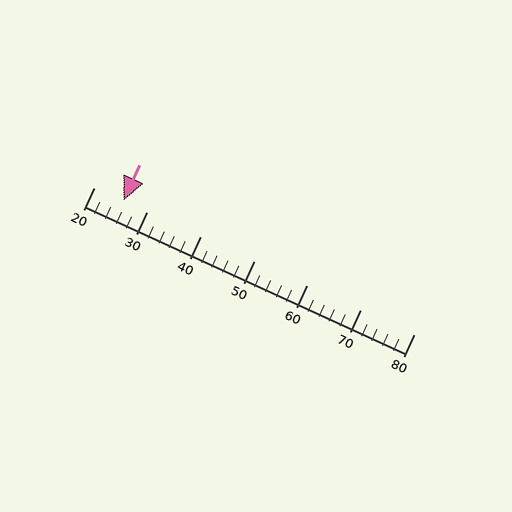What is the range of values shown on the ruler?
The ruler shows values from 20 to 80.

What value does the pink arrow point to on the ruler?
The pink arrow points to approximately 26.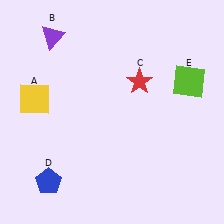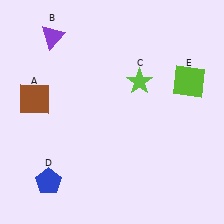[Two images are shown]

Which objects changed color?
A changed from yellow to brown. C changed from red to lime.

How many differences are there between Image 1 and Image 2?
There are 2 differences between the two images.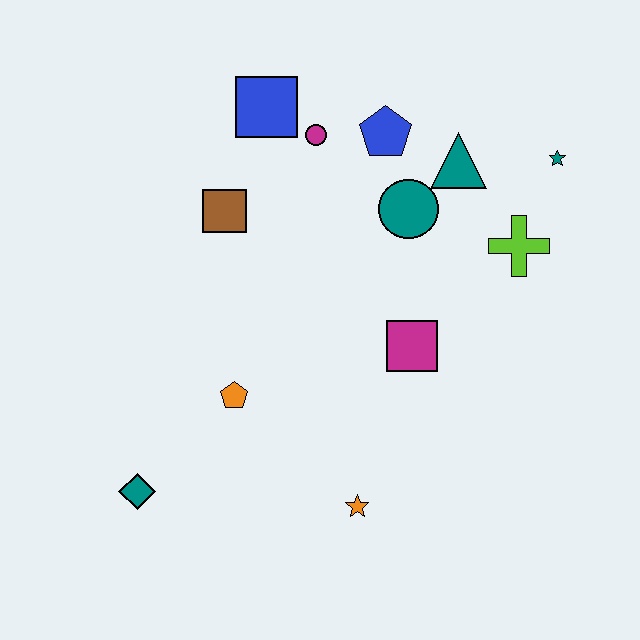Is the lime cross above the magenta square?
Yes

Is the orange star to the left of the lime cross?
Yes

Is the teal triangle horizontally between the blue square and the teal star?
Yes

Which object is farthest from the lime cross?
The teal diamond is farthest from the lime cross.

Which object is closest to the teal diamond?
The orange pentagon is closest to the teal diamond.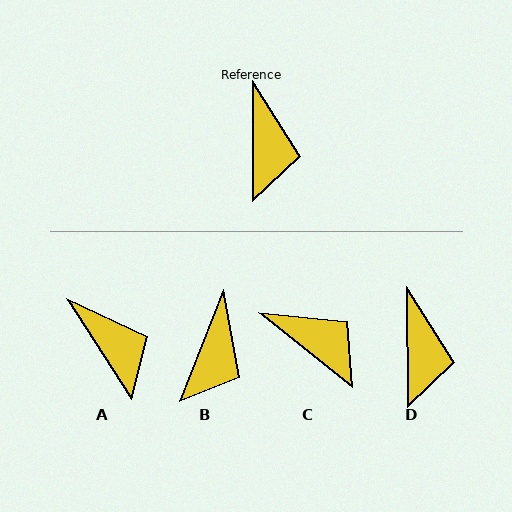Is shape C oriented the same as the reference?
No, it is off by about 51 degrees.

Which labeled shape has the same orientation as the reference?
D.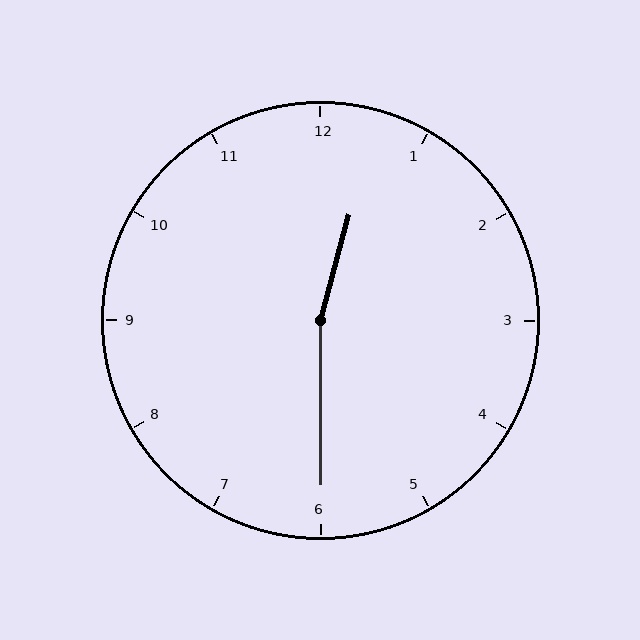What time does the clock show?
12:30.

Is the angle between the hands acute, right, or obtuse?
It is obtuse.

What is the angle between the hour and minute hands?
Approximately 165 degrees.